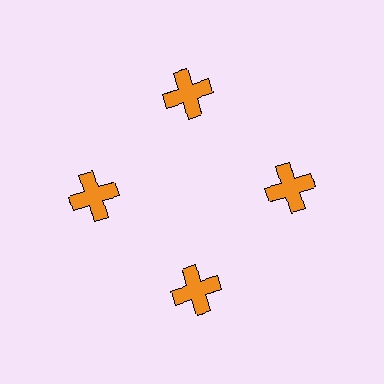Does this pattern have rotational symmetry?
Yes, this pattern has 4-fold rotational symmetry. It looks the same after rotating 90 degrees around the center.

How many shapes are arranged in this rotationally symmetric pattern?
There are 4 shapes, arranged in 4 groups of 1.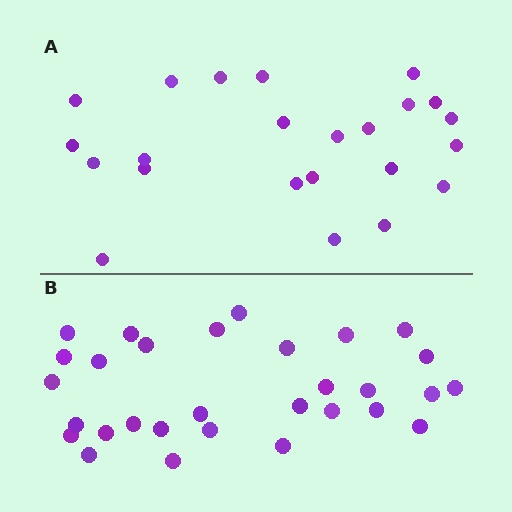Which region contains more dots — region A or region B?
Region B (the bottom region) has more dots.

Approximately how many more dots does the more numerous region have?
Region B has roughly 8 or so more dots than region A.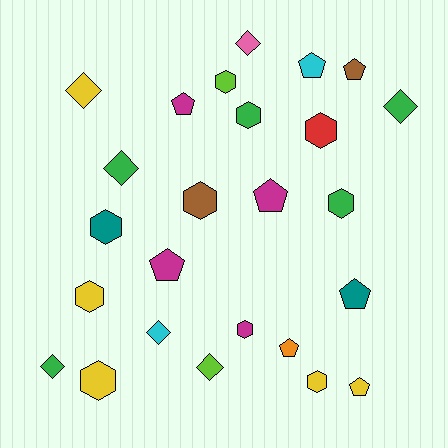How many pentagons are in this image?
There are 8 pentagons.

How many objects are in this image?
There are 25 objects.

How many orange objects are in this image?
There is 1 orange object.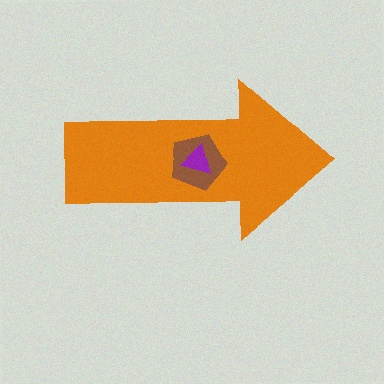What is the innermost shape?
The purple triangle.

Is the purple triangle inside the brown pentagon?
Yes.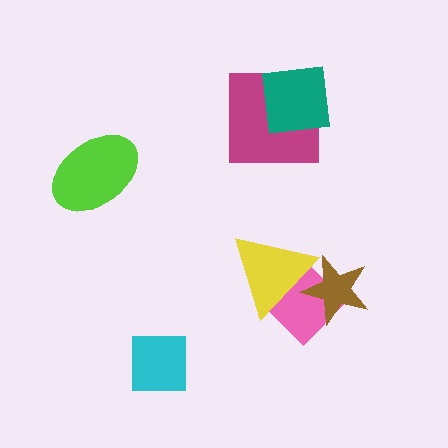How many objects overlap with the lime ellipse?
0 objects overlap with the lime ellipse.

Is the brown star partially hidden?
Yes, it is partially covered by another shape.